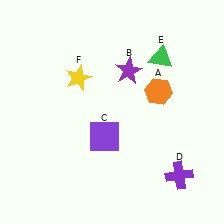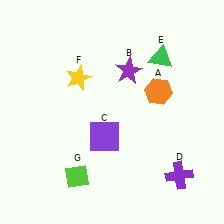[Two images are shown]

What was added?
A lime diamond (G) was added in Image 2.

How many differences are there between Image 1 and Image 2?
There is 1 difference between the two images.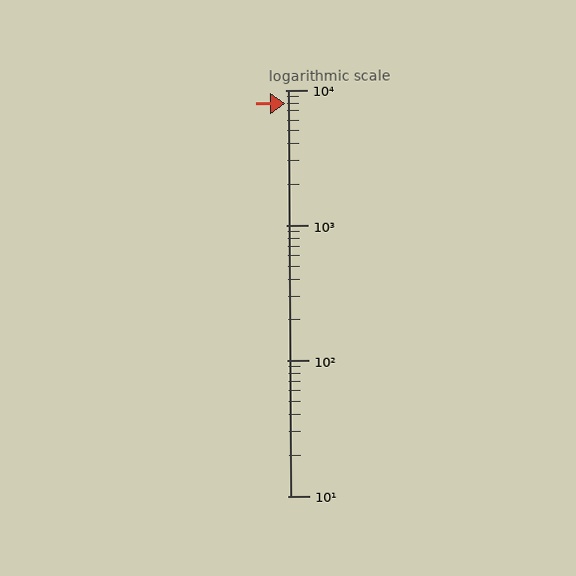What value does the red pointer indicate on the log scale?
The pointer indicates approximately 7900.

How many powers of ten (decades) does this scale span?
The scale spans 3 decades, from 10 to 10000.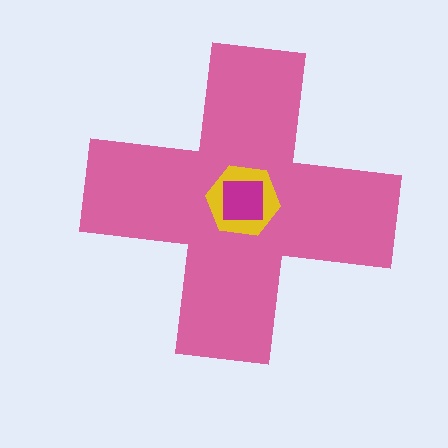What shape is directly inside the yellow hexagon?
The magenta square.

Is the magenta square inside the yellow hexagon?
Yes.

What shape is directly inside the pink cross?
The yellow hexagon.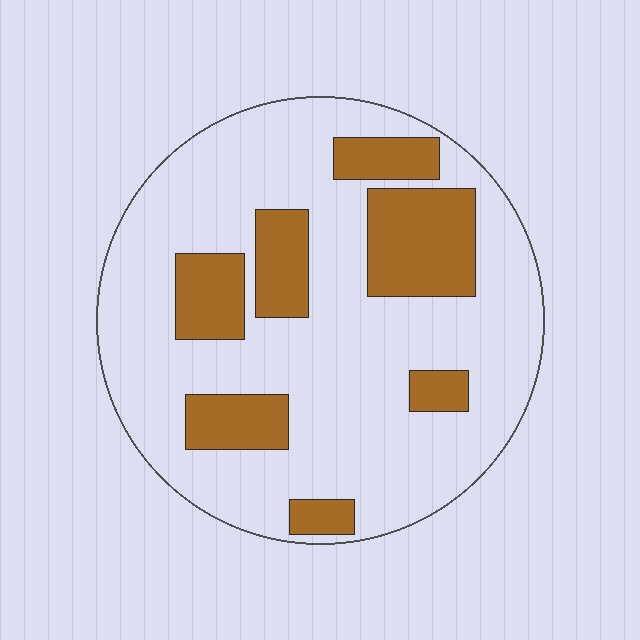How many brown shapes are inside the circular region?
7.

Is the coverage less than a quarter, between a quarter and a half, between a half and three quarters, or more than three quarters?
Less than a quarter.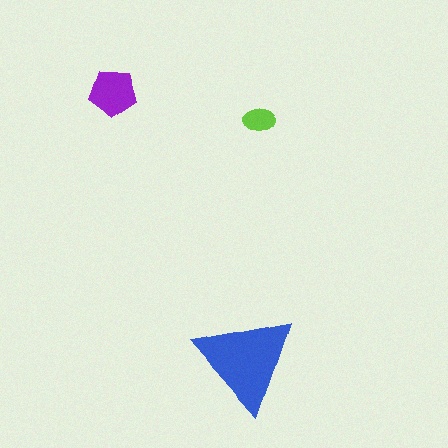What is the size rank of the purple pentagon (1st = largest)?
2nd.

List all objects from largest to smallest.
The blue triangle, the purple pentagon, the lime ellipse.